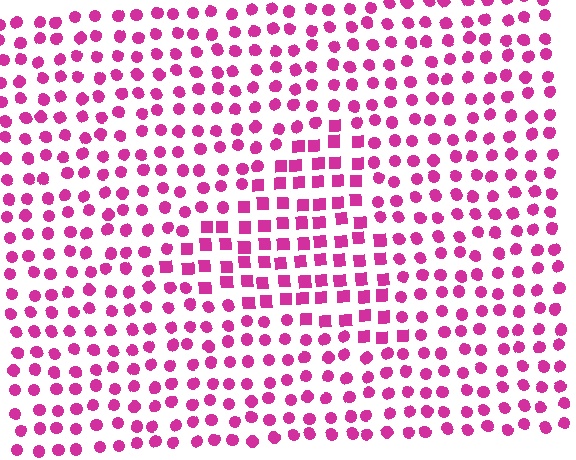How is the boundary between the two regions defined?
The boundary is defined by a change in element shape: squares inside vs. circles outside. All elements share the same color and spacing.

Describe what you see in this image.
The image is filled with small magenta elements arranged in a uniform grid. A triangle-shaped region contains squares, while the surrounding area contains circles. The boundary is defined purely by the change in element shape.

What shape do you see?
I see a triangle.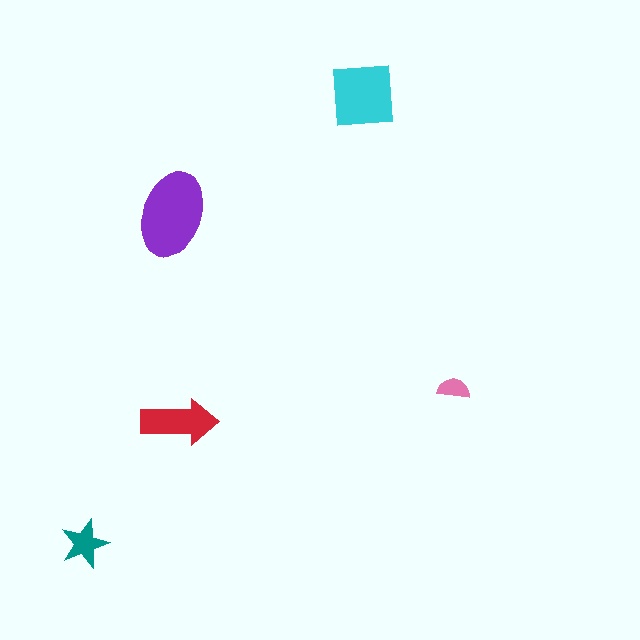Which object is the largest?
The purple ellipse.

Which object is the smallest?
The pink semicircle.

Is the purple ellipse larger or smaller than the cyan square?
Larger.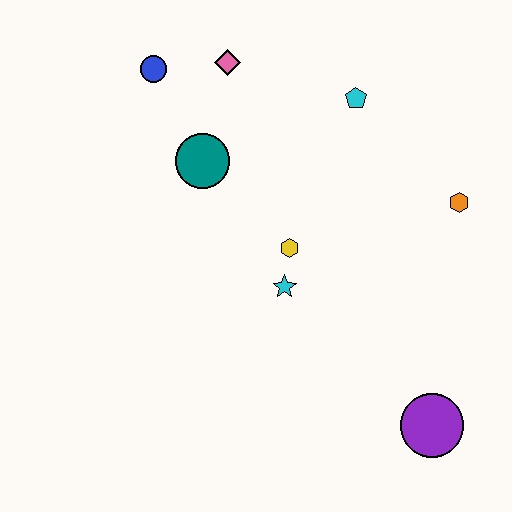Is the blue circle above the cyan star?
Yes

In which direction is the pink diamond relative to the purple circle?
The pink diamond is above the purple circle.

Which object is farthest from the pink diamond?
The purple circle is farthest from the pink diamond.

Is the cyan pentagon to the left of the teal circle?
No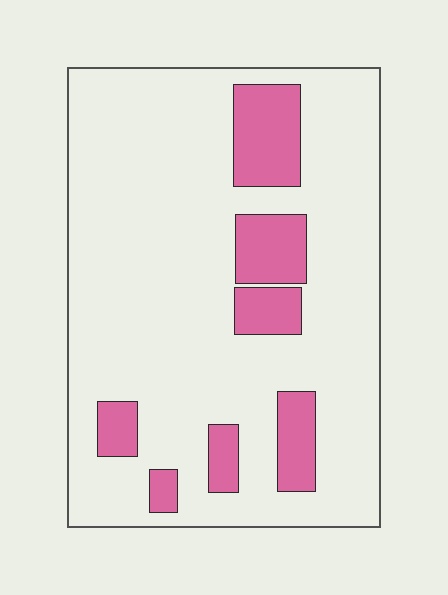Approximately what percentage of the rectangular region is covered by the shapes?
Approximately 15%.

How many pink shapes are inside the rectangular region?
7.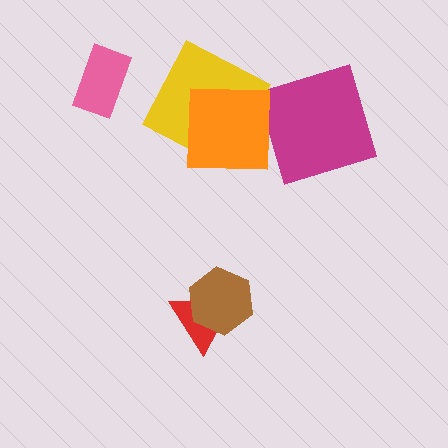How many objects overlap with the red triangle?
1 object overlaps with the red triangle.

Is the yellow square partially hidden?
Yes, it is partially covered by another shape.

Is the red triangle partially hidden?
Yes, it is partially covered by another shape.